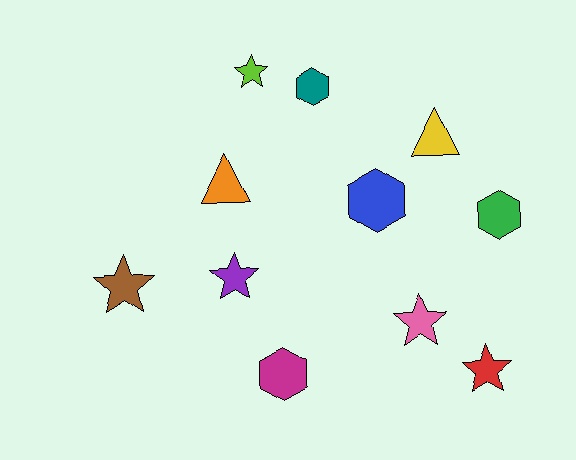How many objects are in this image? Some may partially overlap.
There are 11 objects.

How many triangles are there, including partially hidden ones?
There are 2 triangles.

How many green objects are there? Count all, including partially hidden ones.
There is 1 green object.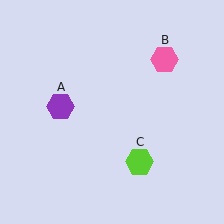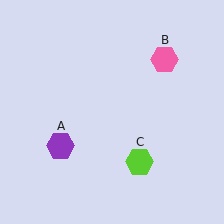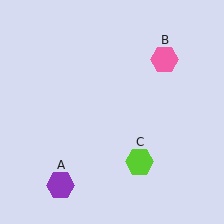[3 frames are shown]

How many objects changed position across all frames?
1 object changed position: purple hexagon (object A).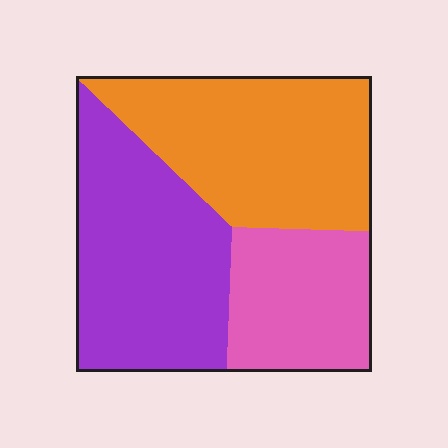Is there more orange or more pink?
Orange.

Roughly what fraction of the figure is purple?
Purple takes up between a quarter and a half of the figure.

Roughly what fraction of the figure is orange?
Orange takes up between a third and a half of the figure.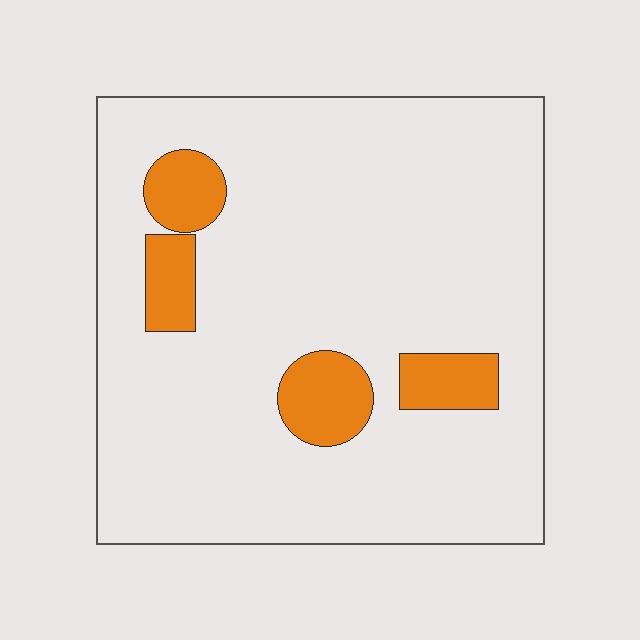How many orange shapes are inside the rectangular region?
4.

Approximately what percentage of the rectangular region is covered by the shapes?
Approximately 10%.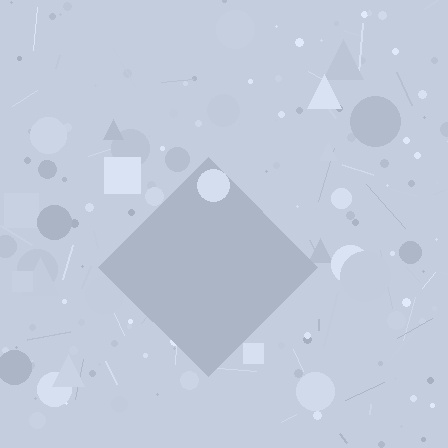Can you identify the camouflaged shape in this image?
The camouflaged shape is a diamond.